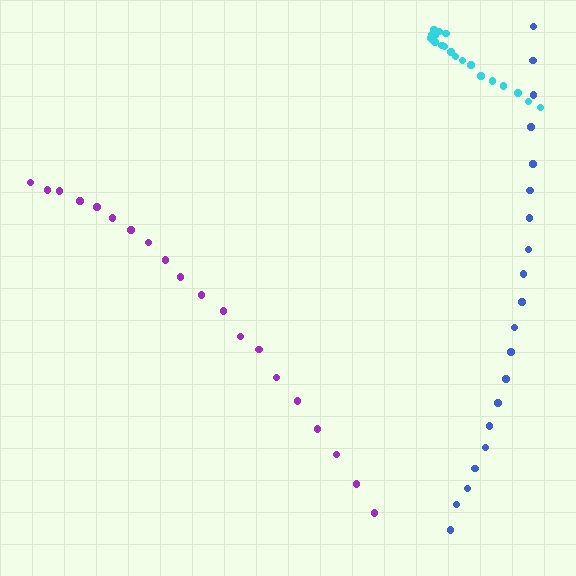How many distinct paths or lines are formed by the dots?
There are 3 distinct paths.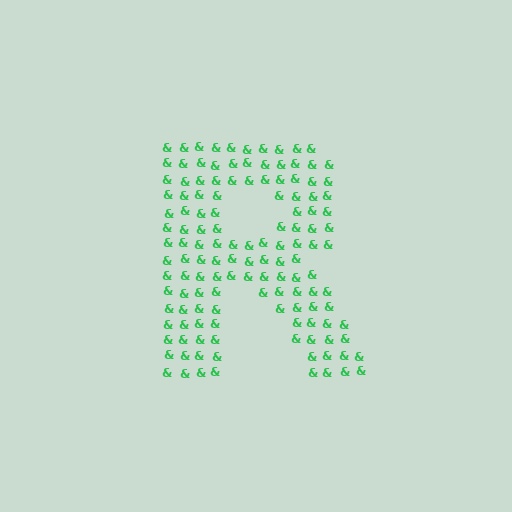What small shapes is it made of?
It is made of small ampersands.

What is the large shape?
The large shape is the letter R.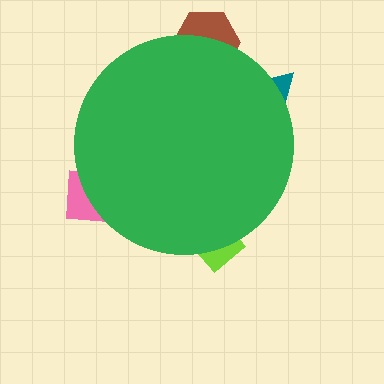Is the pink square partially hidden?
Yes, the pink square is partially hidden behind the green circle.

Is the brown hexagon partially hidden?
Yes, the brown hexagon is partially hidden behind the green circle.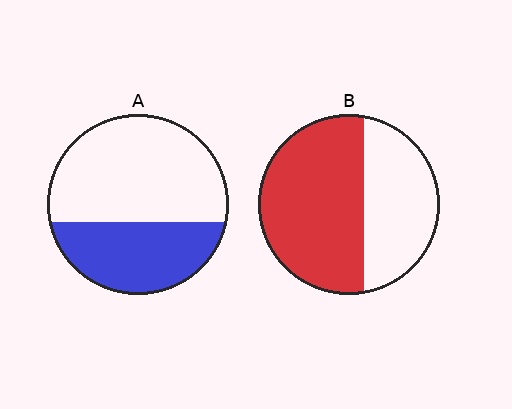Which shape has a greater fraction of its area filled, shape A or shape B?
Shape B.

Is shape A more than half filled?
No.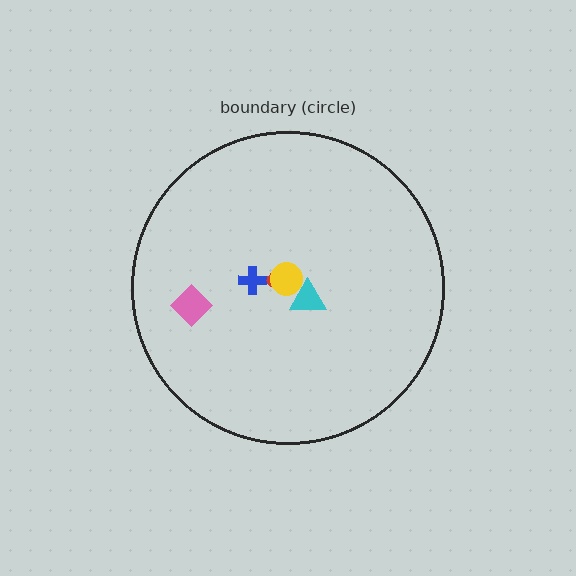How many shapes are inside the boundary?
5 inside, 0 outside.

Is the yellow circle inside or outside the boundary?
Inside.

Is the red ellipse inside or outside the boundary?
Inside.